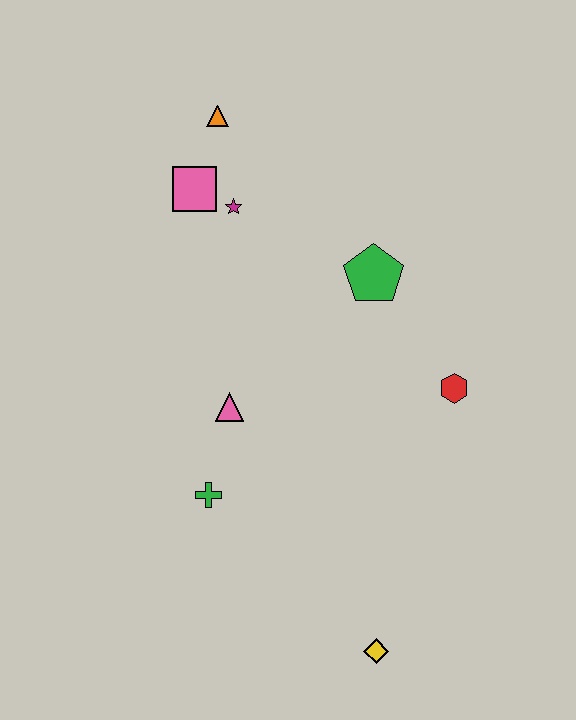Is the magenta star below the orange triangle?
Yes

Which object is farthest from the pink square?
The yellow diamond is farthest from the pink square.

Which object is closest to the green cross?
The pink triangle is closest to the green cross.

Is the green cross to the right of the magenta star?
No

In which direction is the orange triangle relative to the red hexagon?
The orange triangle is above the red hexagon.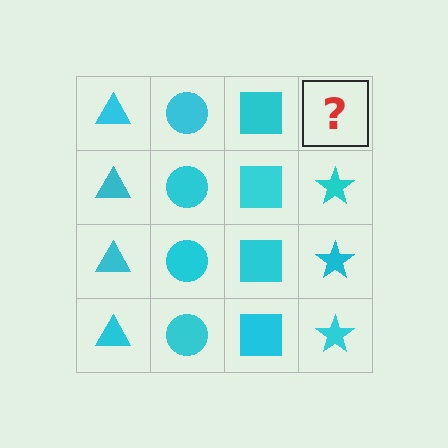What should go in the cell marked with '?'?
The missing cell should contain a cyan star.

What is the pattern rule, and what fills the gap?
The rule is that each column has a consistent shape. The gap should be filled with a cyan star.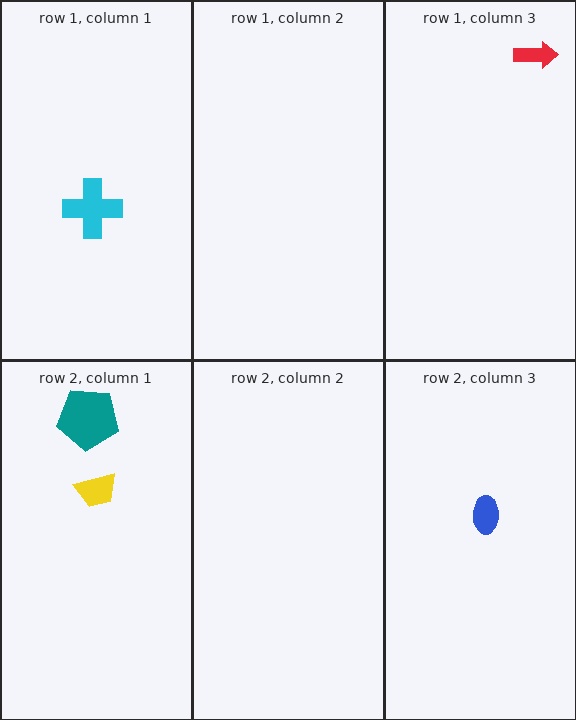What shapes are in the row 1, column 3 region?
The red arrow.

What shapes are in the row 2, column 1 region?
The teal pentagon, the yellow trapezoid.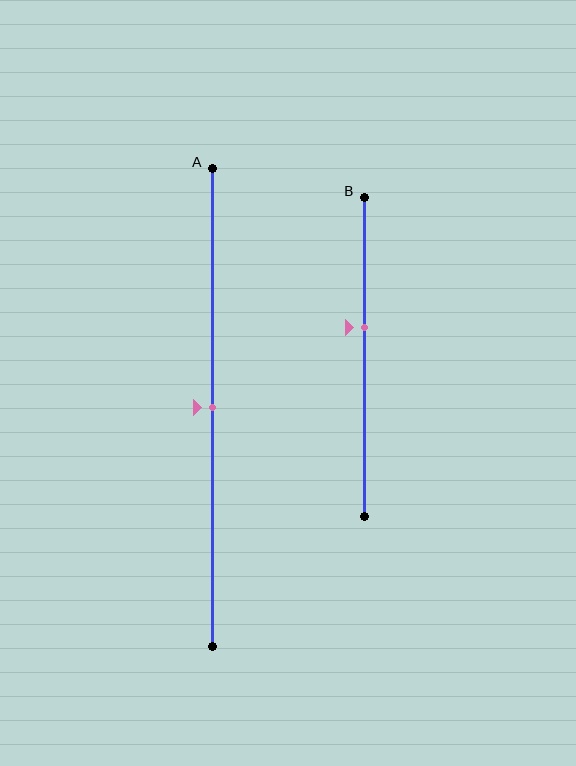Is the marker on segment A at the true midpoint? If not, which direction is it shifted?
Yes, the marker on segment A is at the true midpoint.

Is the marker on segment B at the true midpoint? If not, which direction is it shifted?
No, the marker on segment B is shifted upward by about 9% of the segment length.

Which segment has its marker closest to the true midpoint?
Segment A has its marker closest to the true midpoint.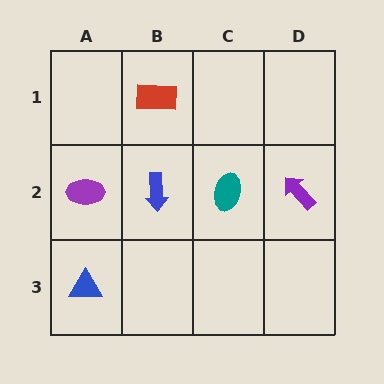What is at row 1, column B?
A red rectangle.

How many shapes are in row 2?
4 shapes.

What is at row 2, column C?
A teal ellipse.